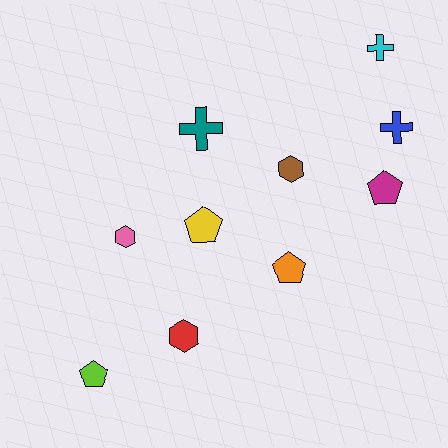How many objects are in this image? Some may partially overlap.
There are 10 objects.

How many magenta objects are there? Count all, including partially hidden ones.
There is 1 magenta object.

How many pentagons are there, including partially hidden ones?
There are 4 pentagons.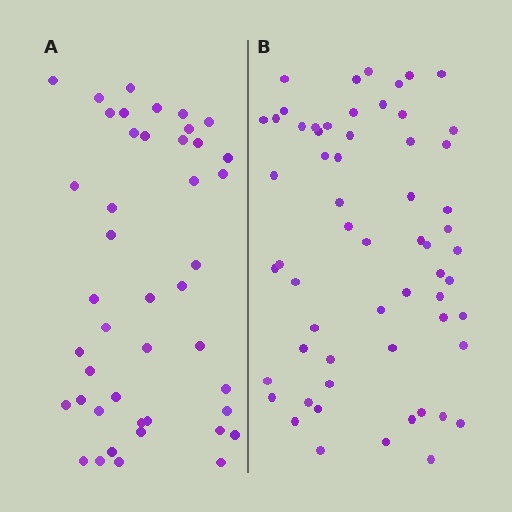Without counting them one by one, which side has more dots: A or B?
Region B (the right region) has more dots.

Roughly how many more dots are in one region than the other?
Region B has approximately 15 more dots than region A.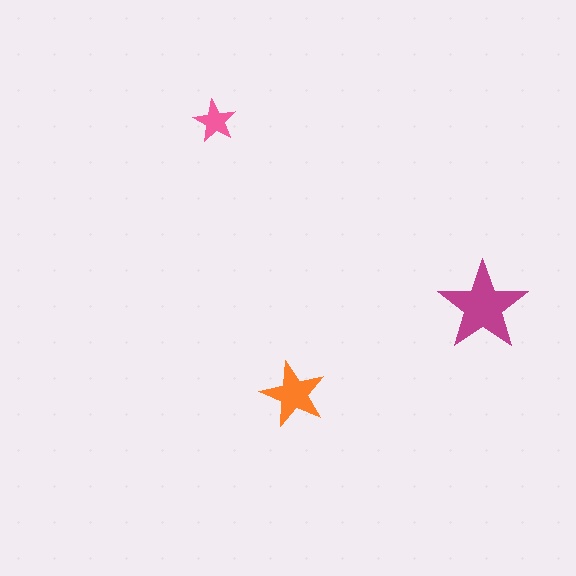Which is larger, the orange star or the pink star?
The orange one.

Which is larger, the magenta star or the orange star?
The magenta one.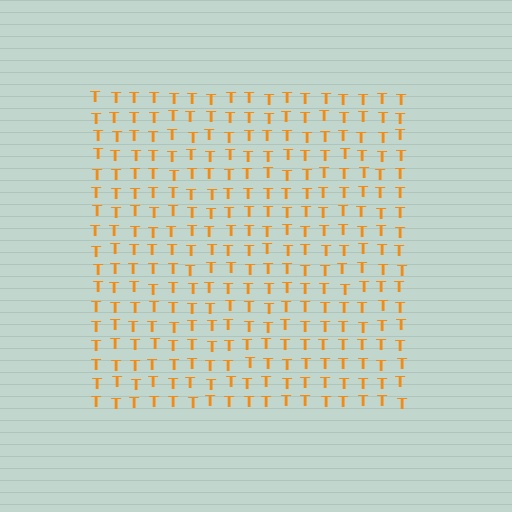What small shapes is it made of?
It is made of small letter T's.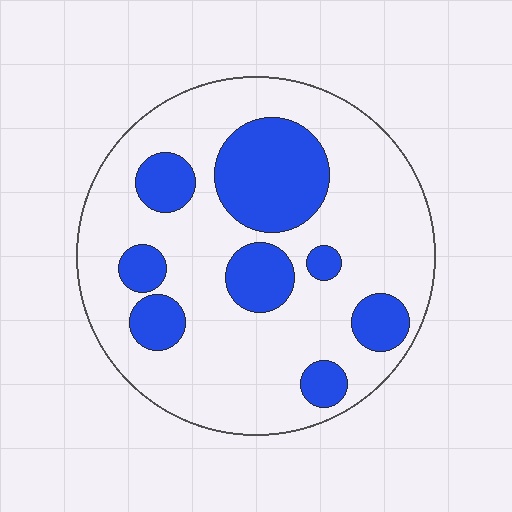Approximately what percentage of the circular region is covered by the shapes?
Approximately 25%.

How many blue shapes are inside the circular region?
8.